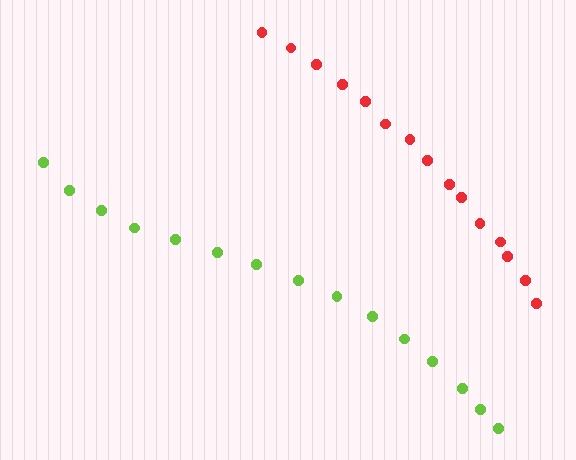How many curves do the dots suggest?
There are 2 distinct paths.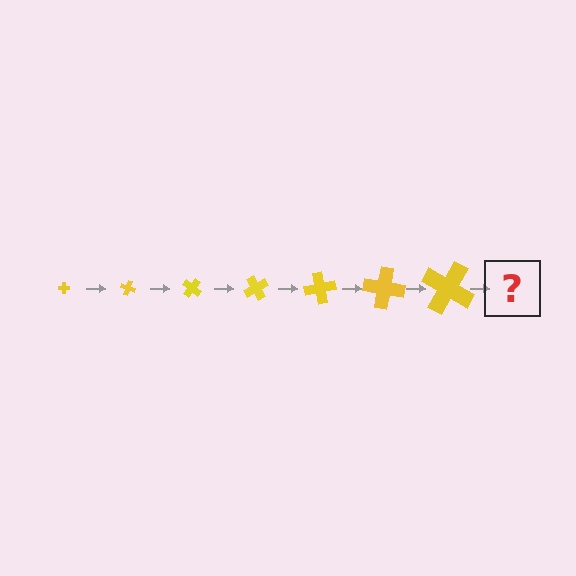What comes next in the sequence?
The next element should be a cross, larger than the previous one and rotated 140 degrees from the start.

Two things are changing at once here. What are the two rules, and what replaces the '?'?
The two rules are that the cross grows larger each step and it rotates 20 degrees each step. The '?' should be a cross, larger than the previous one and rotated 140 degrees from the start.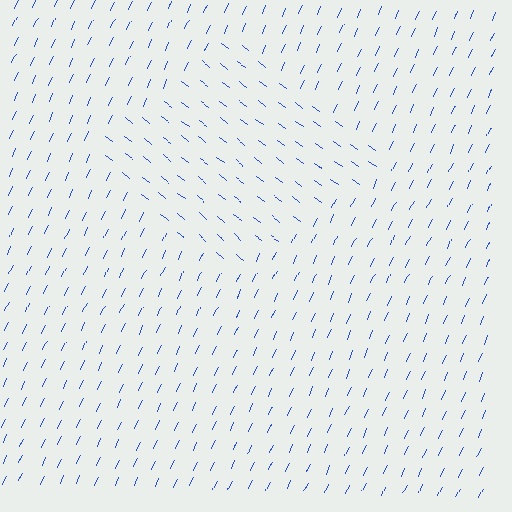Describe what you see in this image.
The image is filled with small blue line segments. A diamond region in the image has lines oriented differently from the surrounding lines, creating a visible texture boundary.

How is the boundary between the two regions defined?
The boundary is defined purely by a change in line orientation (approximately 77 degrees difference). All lines are the same color and thickness.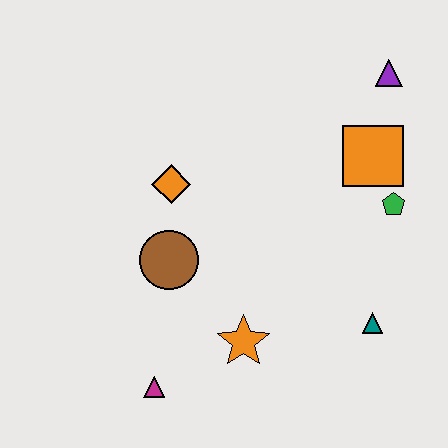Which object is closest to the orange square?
The green pentagon is closest to the orange square.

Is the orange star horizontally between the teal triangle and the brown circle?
Yes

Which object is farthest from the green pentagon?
The magenta triangle is farthest from the green pentagon.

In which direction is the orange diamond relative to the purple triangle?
The orange diamond is to the left of the purple triangle.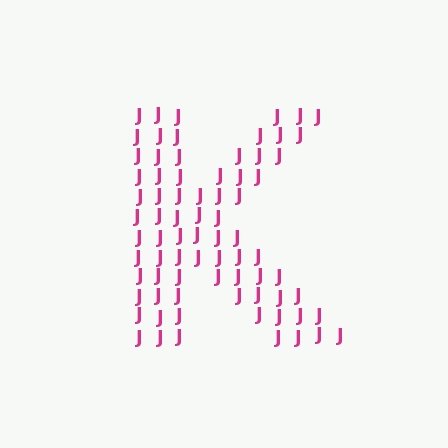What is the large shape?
The large shape is the letter K.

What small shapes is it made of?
It is made of small letter J's.